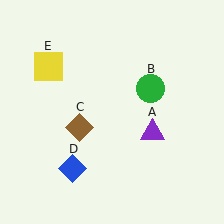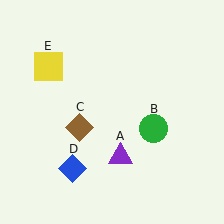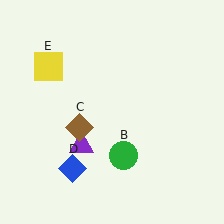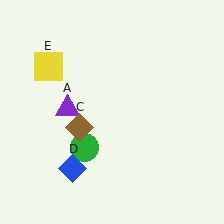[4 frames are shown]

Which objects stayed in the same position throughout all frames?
Brown diamond (object C) and blue diamond (object D) and yellow square (object E) remained stationary.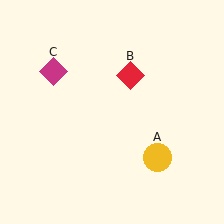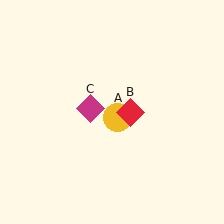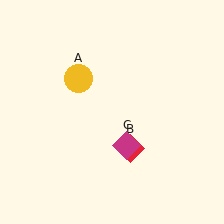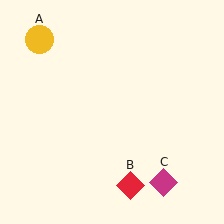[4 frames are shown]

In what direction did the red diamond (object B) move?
The red diamond (object B) moved down.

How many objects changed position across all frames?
3 objects changed position: yellow circle (object A), red diamond (object B), magenta diamond (object C).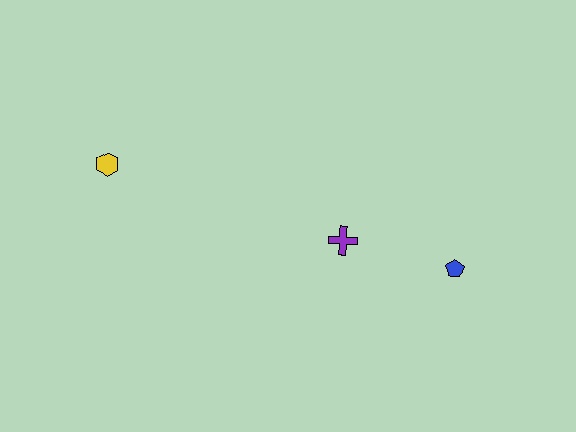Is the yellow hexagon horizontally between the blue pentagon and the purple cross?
No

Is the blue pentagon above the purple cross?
No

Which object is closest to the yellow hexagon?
The purple cross is closest to the yellow hexagon.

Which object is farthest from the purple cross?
The yellow hexagon is farthest from the purple cross.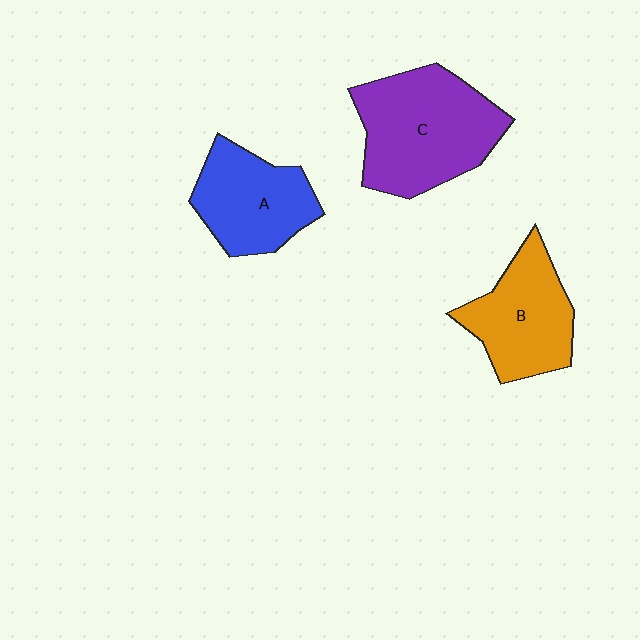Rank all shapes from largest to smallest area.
From largest to smallest: C (purple), B (orange), A (blue).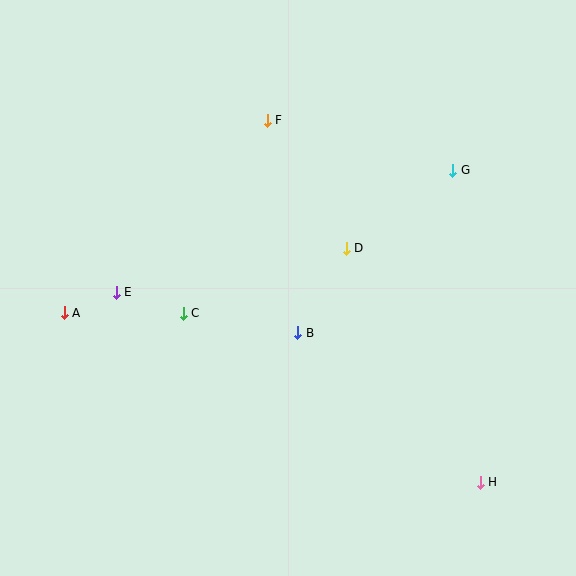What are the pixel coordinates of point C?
Point C is at (183, 313).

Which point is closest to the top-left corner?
Point F is closest to the top-left corner.